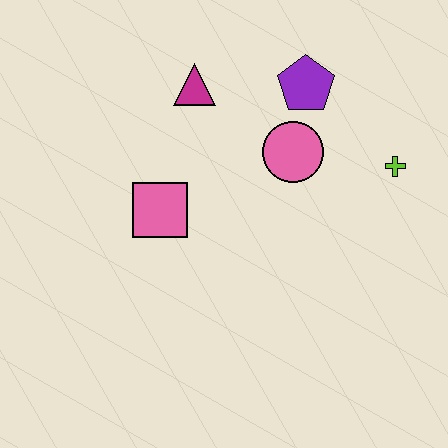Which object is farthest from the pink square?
The lime cross is farthest from the pink square.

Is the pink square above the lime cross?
No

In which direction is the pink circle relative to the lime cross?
The pink circle is to the left of the lime cross.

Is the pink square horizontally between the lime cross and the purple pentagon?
No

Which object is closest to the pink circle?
The purple pentagon is closest to the pink circle.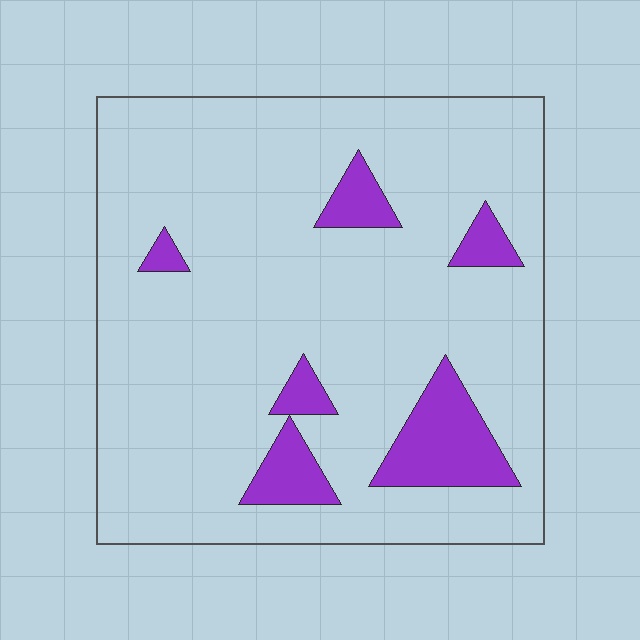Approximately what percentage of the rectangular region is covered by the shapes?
Approximately 10%.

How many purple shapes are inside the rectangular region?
6.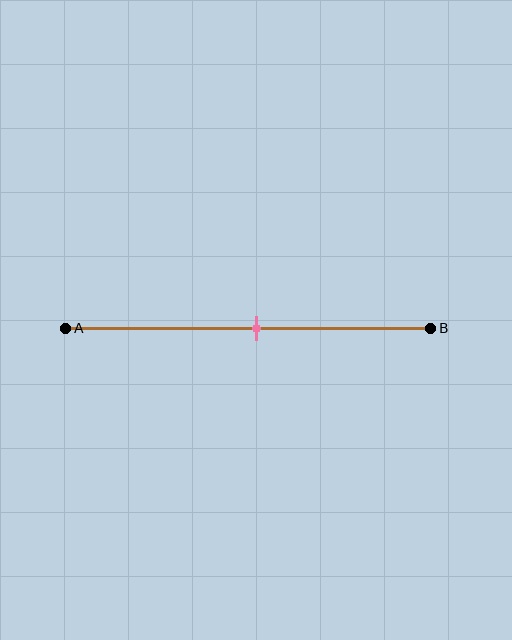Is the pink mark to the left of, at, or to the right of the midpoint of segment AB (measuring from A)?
The pink mark is approximately at the midpoint of segment AB.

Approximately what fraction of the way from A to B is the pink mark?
The pink mark is approximately 50% of the way from A to B.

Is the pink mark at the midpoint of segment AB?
Yes, the mark is approximately at the midpoint.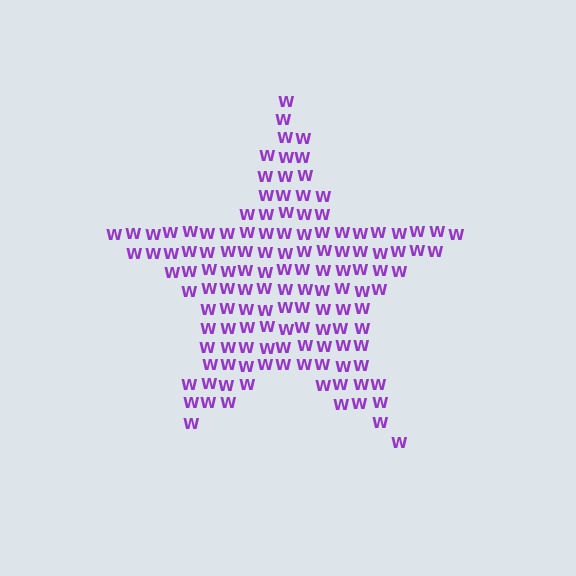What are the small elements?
The small elements are letter W's.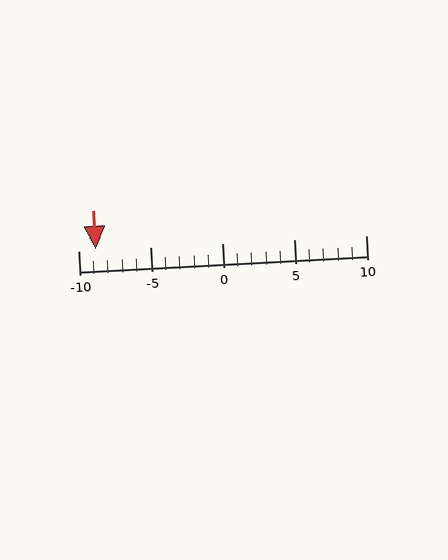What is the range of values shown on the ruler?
The ruler shows values from -10 to 10.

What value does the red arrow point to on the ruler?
The red arrow points to approximately -9.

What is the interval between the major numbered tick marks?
The major tick marks are spaced 5 units apart.